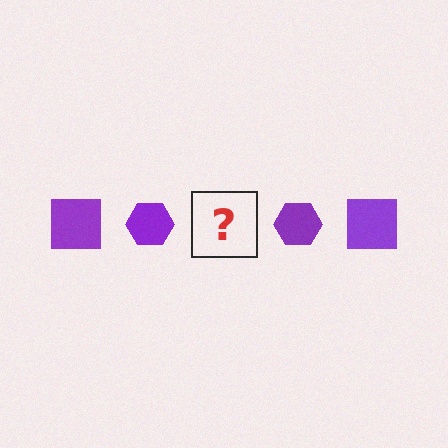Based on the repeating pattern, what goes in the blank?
The blank should be a purple square.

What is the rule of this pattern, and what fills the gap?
The rule is that the pattern cycles through square, hexagon shapes in purple. The gap should be filled with a purple square.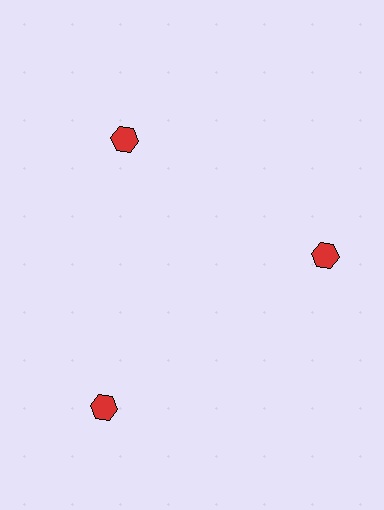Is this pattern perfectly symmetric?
No. The 3 red hexagons are arranged in a ring, but one element near the 7 o'clock position is pushed outward from the center, breaking the 3-fold rotational symmetry.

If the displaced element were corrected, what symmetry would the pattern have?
It would have 3-fold rotational symmetry — the pattern would map onto itself every 120 degrees.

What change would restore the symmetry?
The symmetry would be restored by moving it inward, back onto the ring so that all 3 hexagons sit at equal angles and equal distance from the center.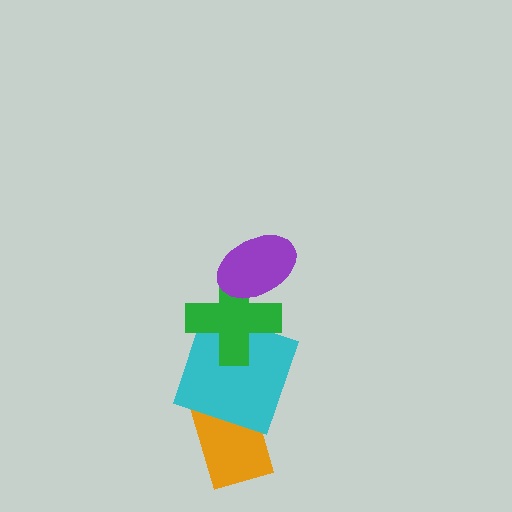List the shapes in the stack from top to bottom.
From top to bottom: the purple ellipse, the green cross, the cyan square, the orange rectangle.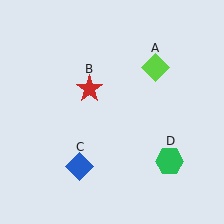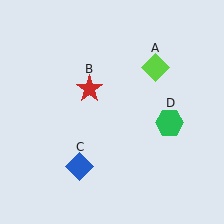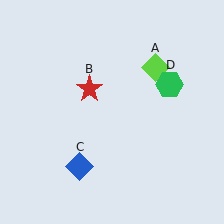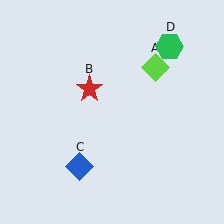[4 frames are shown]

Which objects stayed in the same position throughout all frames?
Lime diamond (object A) and red star (object B) and blue diamond (object C) remained stationary.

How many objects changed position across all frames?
1 object changed position: green hexagon (object D).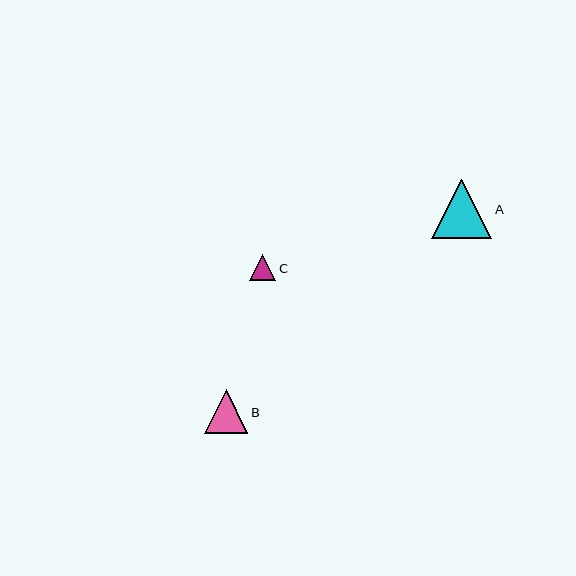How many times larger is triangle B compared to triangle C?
Triangle B is approximately 1.7 times the size of triangle C.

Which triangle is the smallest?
Triangle C is the smallest with a size of approximately 26 pixels.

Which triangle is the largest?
Triangle A is the largest with a size of approximately 60 pixels.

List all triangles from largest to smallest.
From largest to smallest: A, B, C.